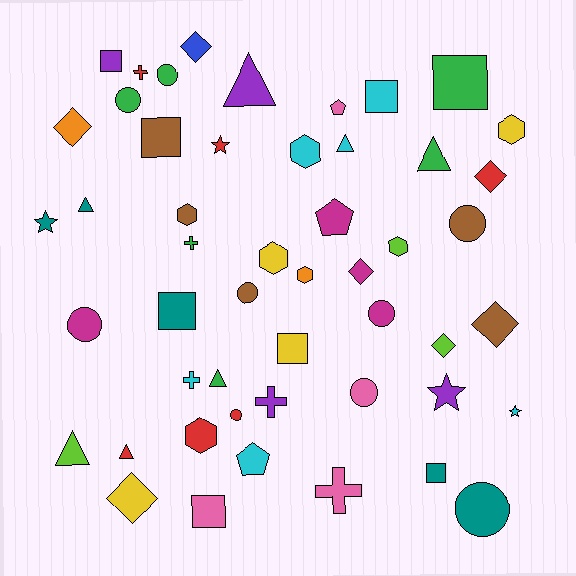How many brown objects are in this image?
There are 5 brown objects.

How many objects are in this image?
There are 50 objects.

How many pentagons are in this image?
There are 3 pentagons.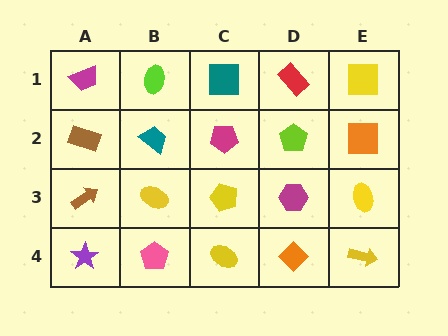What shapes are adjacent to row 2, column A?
A magenta trapezoid (row 1, column A), a brown arrow (row 3, column A), a teal trapezoid (row 2, column B).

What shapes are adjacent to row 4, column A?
A brown arrow (row 3, column A), a pink pentagon (row 4, column B).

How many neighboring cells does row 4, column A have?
2.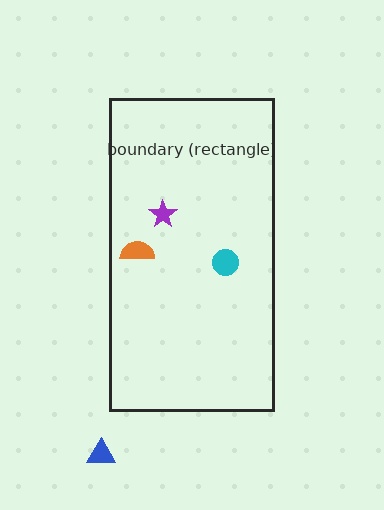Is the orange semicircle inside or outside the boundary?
Inside.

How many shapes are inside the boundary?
3 inside, 1 outside.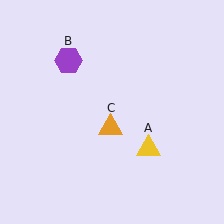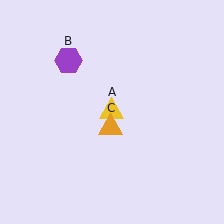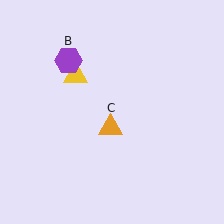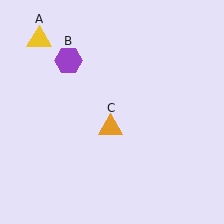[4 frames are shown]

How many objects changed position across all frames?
1 object changed position: yellow triangle (object A).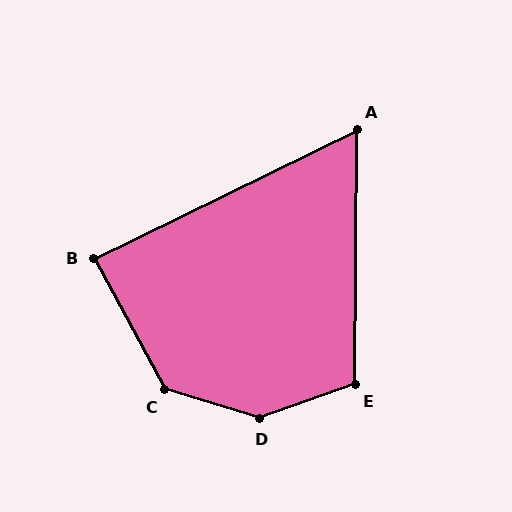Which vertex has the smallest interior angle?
A, at approximately 63 degrees.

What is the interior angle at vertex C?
Approximately 135 degrees (obtuse).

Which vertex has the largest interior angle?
D, at approximately 144 degrees.